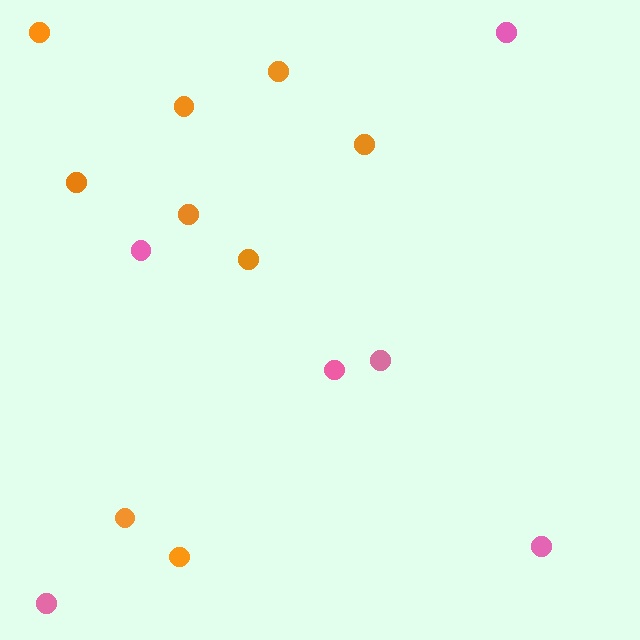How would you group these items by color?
There are 2 groups: one group of orange circles (9) and one group of pink circles (6).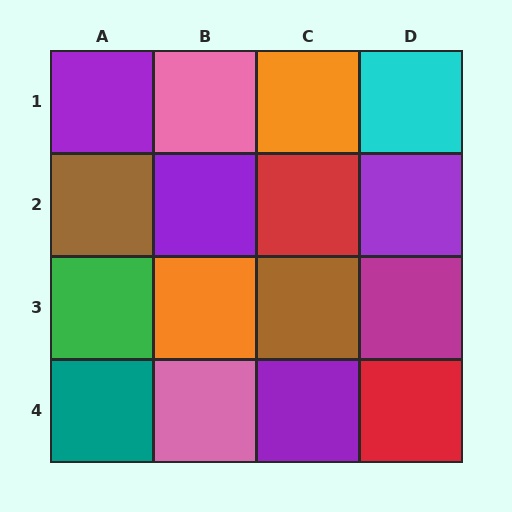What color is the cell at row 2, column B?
Purple.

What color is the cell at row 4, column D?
Red.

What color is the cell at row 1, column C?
Orange.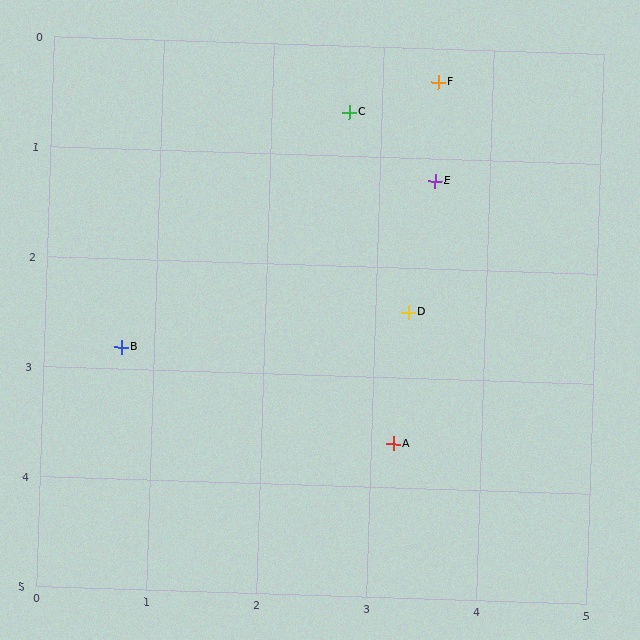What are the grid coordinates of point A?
Point A is at approximately (3.2, 3.6).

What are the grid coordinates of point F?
Point F is at approximately (3.5, 0.3).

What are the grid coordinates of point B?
Point B is at approximately (0.7, 2.8).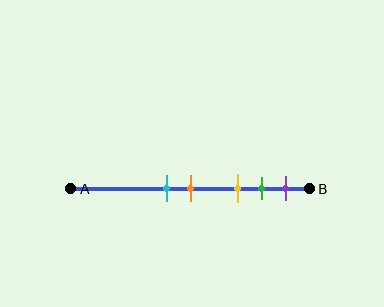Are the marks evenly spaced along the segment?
No, the marks are not evenly spaced.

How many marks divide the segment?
There are 5 marks dividing the segment.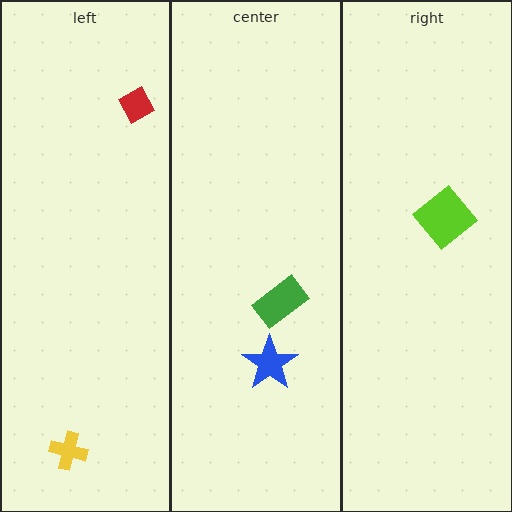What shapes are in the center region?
The blue star, the green rectangle.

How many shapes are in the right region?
1.